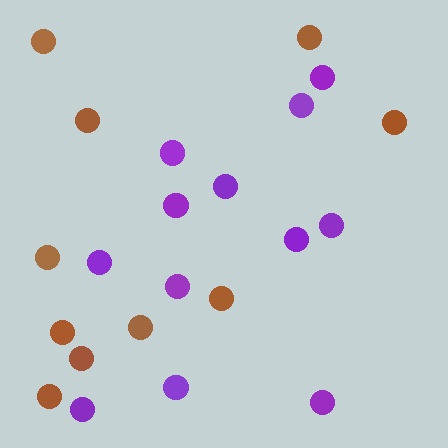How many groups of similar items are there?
There are 2 groups: one group of brown circles (10) and one group of purple circles (12).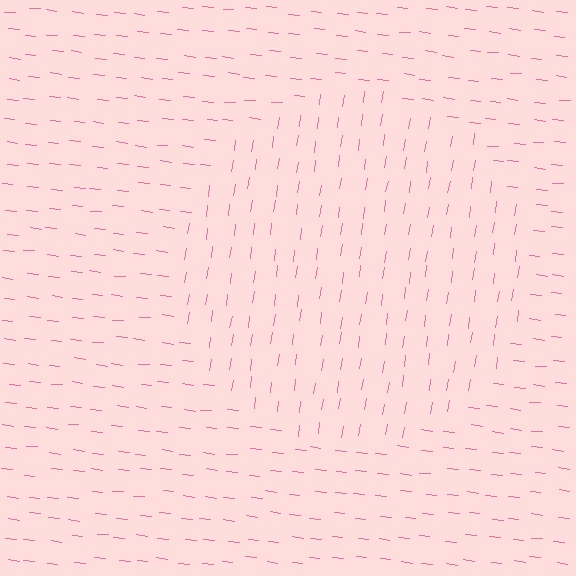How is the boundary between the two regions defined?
The boundary is defined purely by a change in line orientation (approximately 88 degrees difference). All lines are the same color and thickness.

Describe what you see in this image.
The image is filled with small pink line segments. A circle region in the image has lines oriented differently from the surrounding lines, creating a visible texture boundary.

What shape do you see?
I see a circle.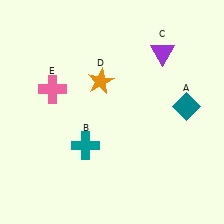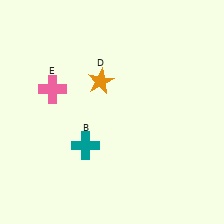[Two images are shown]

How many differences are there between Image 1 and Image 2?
There are 2 differences between the two images.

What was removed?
The teal diamond (A), the purple triangle (C) were removed in Image 2.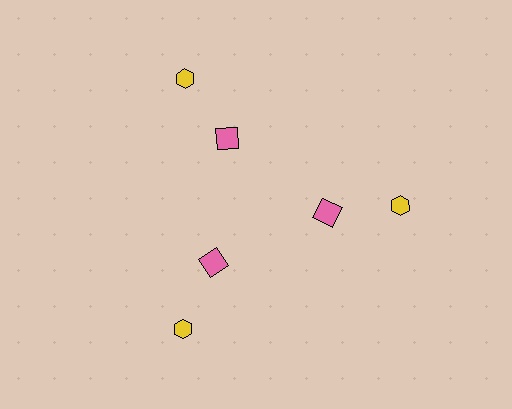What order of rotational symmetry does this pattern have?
This pattern has 3-fold rotational symmetry.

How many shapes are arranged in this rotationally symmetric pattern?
There are 6 shapes, arranged in 3 groups of 2.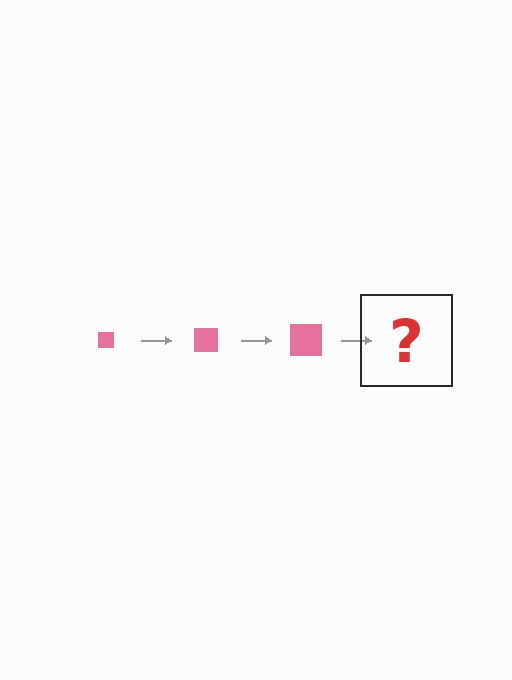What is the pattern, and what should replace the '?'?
The pattern is that the square gets progressively larger each step. The '?' should be a pink square, larger than the previous one.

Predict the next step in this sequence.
The next step is a pink square, larger than the previous one.